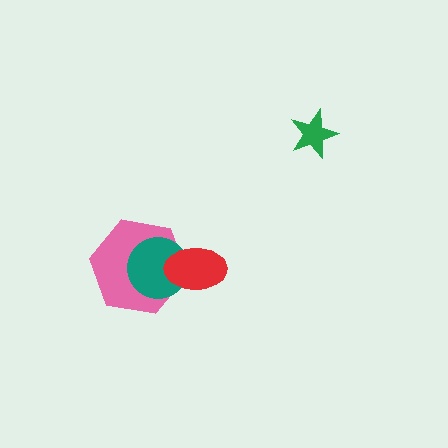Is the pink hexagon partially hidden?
Yes, it is partially covered by another shape.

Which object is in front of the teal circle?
The red ellipse is in front of the teal circle.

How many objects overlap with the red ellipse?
2 objects overlap with the red ellipse.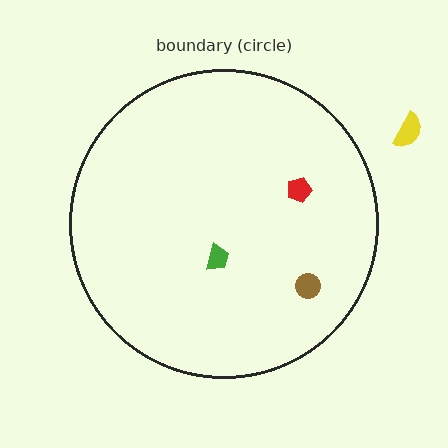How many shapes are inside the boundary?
3 inside, 1 outside.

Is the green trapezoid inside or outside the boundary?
Inside.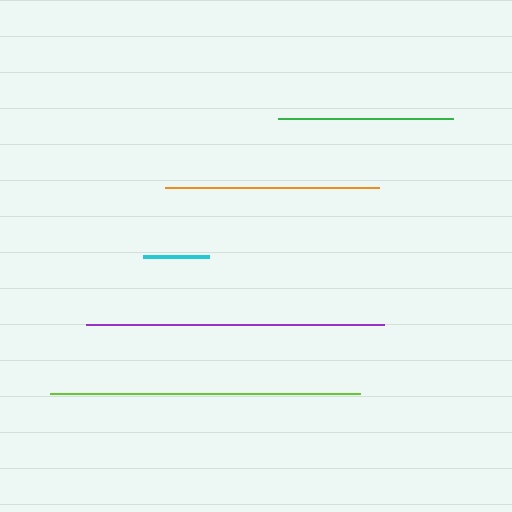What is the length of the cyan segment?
The cyan segment is approximately 65 pixels long.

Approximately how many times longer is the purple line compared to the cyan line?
The purple line is approximately 4.6 times the length of the cyan line.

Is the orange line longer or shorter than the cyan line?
The orange line is longer than the cyan line.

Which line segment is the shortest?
The cyan line is the shortest at approximately 65 pixels.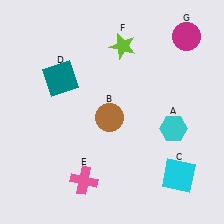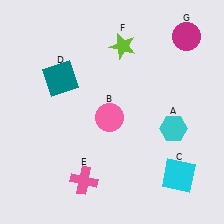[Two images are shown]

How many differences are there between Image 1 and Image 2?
There is 1 difference between the two images.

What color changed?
The circle (B) changed from brown in Image 1 to pink in Image 2.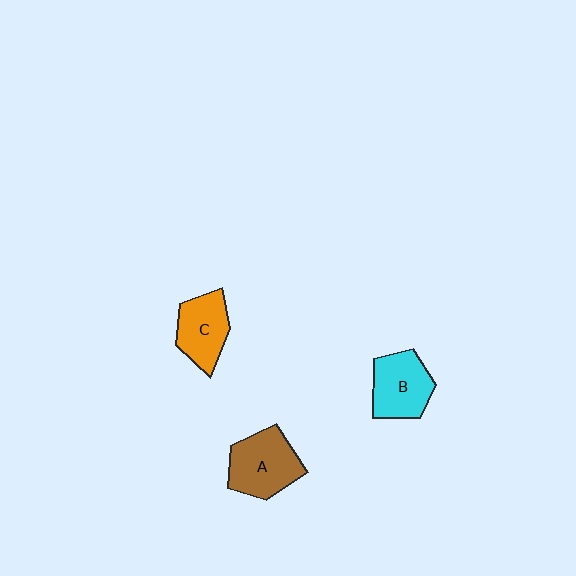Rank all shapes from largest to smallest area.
From largest to smallest: A (brown), B (cyan), C (orange).